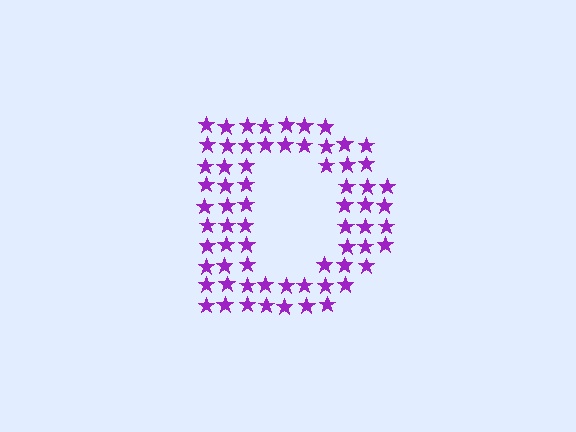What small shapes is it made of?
It is made of small stars.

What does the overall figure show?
The overall figure shows the letter D.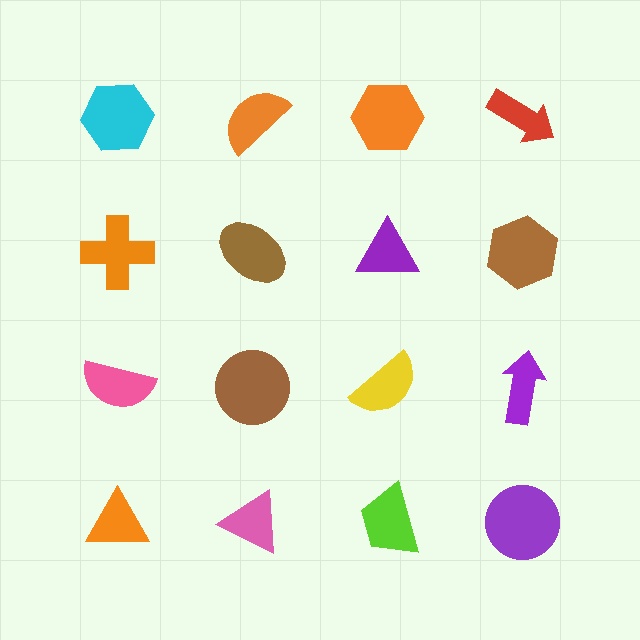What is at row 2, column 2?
A brown ellipse.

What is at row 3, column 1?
A pink semicircle.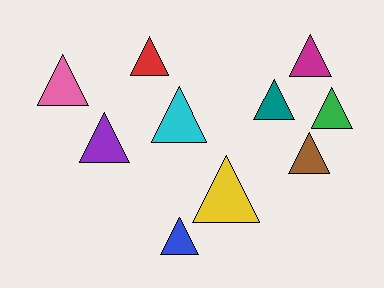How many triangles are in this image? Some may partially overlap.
There are 10 triangles.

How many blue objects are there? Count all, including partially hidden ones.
There is 1 blue object.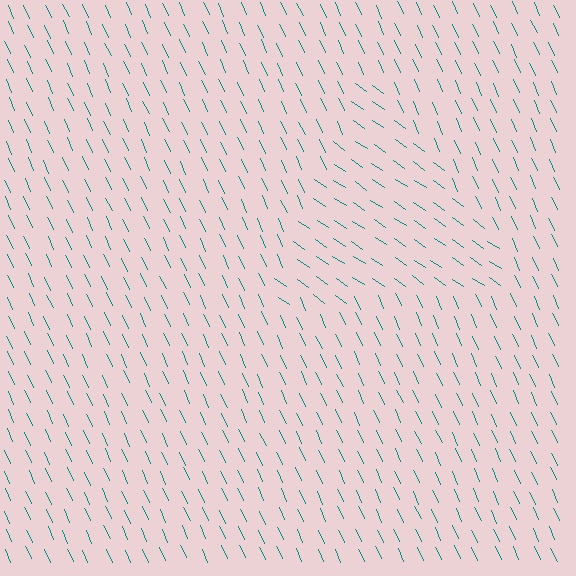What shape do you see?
I see a triangle.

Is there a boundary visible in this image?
Yes, there is a texture boundary formed by a change in line orientation.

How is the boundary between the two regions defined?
The boundary is defined purely by a change in line orientation (approximately 31 degrees difference). All lines are the same color and thickness.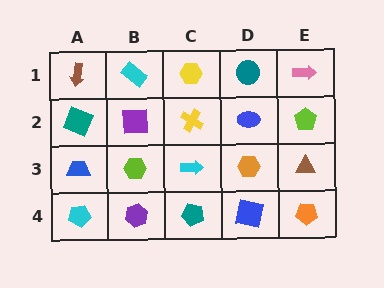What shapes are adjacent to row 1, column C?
A yellow cross (row 2, column C), a cyan rectangle (row 1, column B), a teal circle (row 1, column D).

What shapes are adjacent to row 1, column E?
A lime pentagon (row 2, column E), a teal circle (row 1, column D).